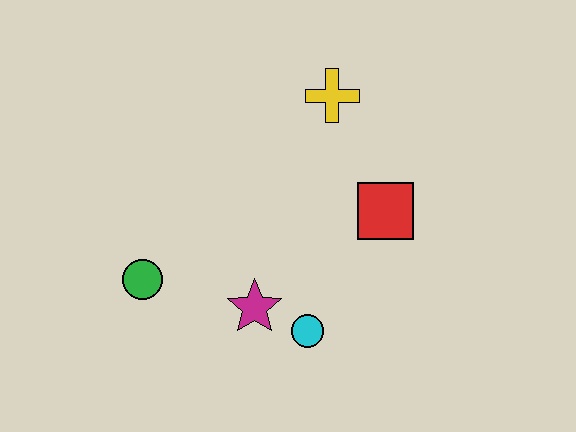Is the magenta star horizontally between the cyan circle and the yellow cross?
No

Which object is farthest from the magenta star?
The yellow cross is farthest from the magenta star.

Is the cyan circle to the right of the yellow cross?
No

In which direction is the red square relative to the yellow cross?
The red square is below the yellow cross.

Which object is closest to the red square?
The yellow cross is closest to the red square.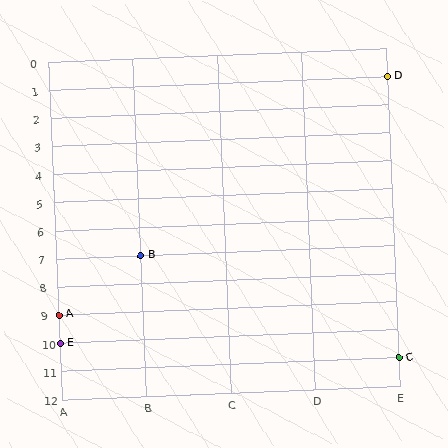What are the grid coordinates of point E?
Point E is at grid coordinates (A, 10).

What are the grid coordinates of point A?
Point A is at grid coordinates (A, 9).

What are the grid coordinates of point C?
Point C is at grid coordinates (E, 11).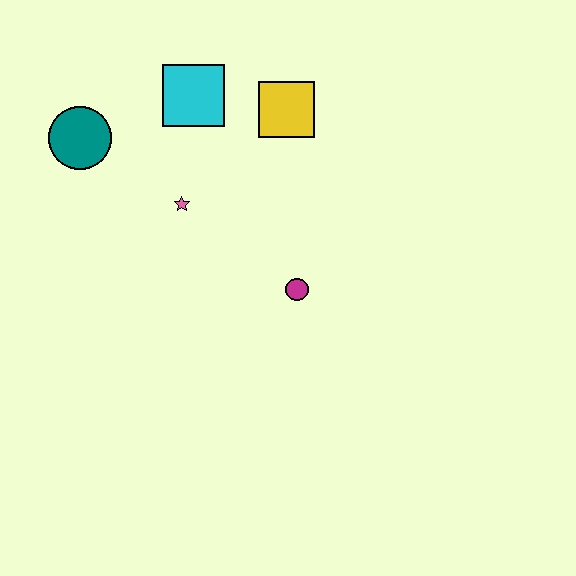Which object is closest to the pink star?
The cyan square is closest to the pink star.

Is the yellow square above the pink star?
Yes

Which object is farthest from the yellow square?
The teal circle is farthest from the yellow square.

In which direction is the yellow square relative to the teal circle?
The yellow square is to the right of the teal circle.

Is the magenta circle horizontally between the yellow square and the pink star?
No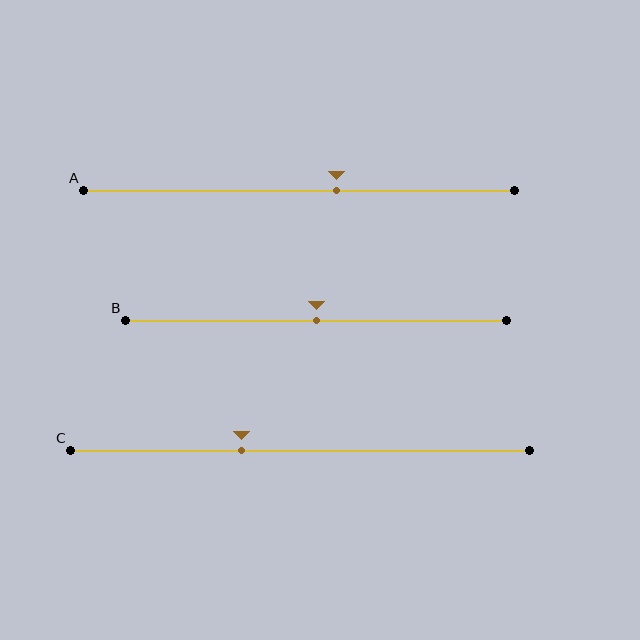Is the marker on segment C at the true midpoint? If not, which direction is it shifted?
No, the marker on segment C is shifted to the left by about 13% of the segment length.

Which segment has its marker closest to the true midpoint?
Segment B has its marker closest to the true midpoint.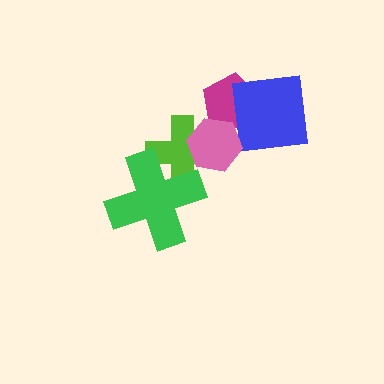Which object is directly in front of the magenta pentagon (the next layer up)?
The blue square is directly in front of the magenta pentagon.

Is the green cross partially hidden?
No, no other shape covers it.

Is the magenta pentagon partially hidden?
Yes, it is partially covered by another shape.